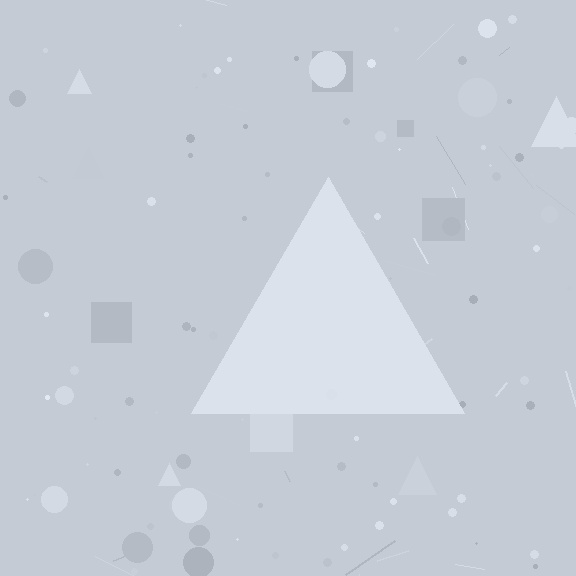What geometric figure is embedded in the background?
A triangle is embedded in the background.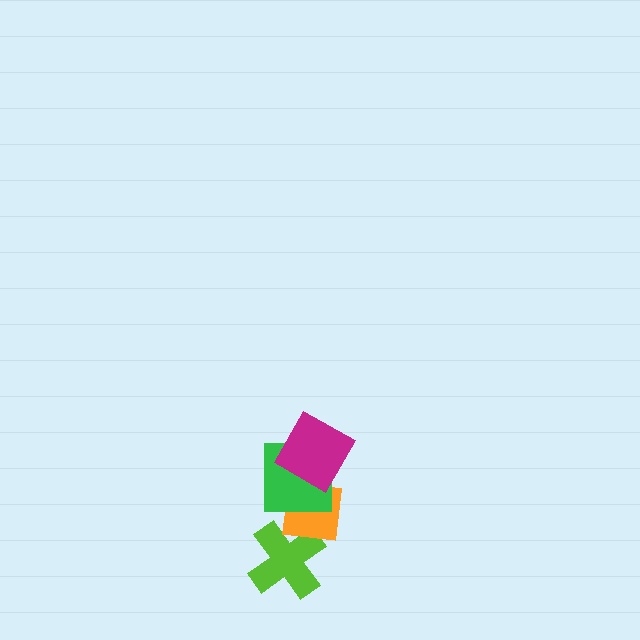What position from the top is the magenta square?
The magenta square is 1st from the top.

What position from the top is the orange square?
The orange square is 3rd from the top.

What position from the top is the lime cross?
The lime cross is 4th from the top.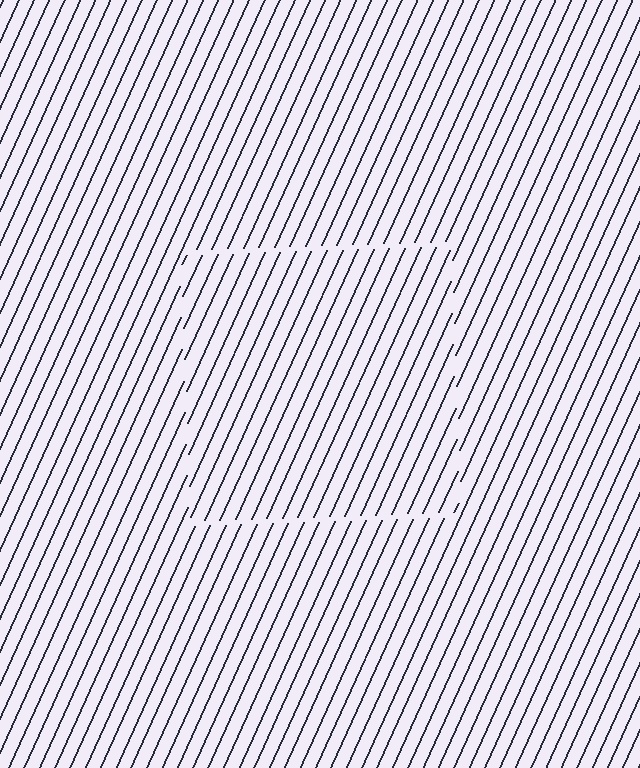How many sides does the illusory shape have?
4 sides — the line-ends trace a square.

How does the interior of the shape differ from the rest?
The interior of the shape contains the same grating, shifted by half a period — the contour is defined by the phase discontinuity where line-ends from the inner and outer gratings abut.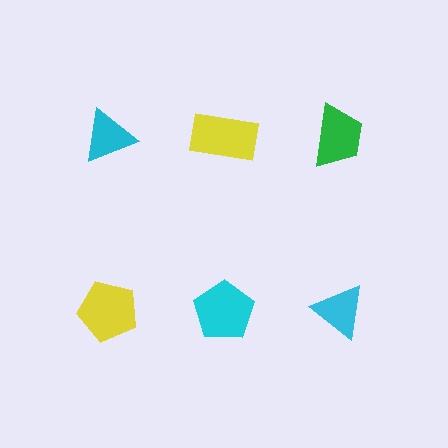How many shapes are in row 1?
3 shapes.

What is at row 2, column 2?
A cyan pentagon.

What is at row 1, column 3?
A green trapezoid.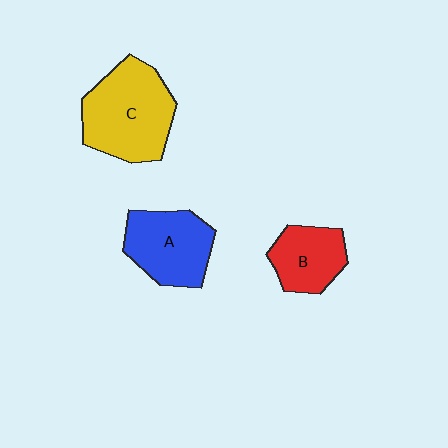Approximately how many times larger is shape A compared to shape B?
Approximately 1.3 times.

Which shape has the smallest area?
Shape B (red).